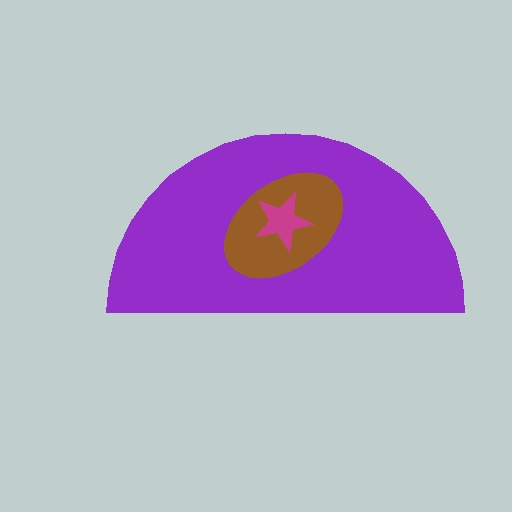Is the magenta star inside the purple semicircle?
Yes.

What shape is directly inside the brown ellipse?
The magenta star.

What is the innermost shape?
The magenta star.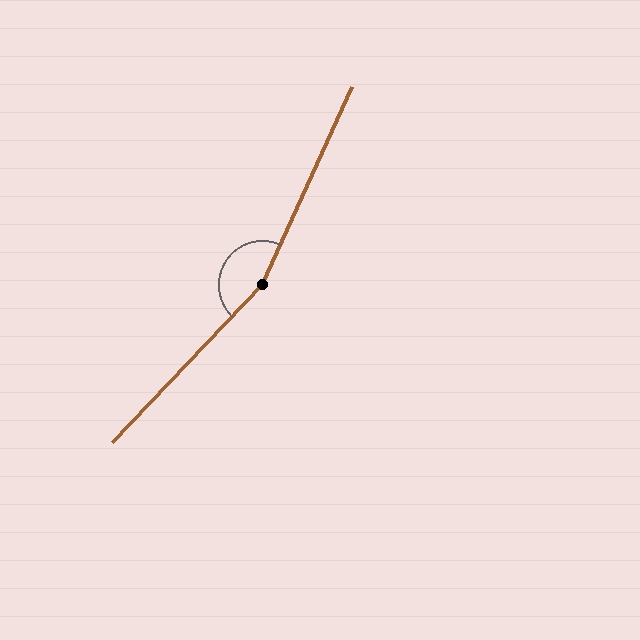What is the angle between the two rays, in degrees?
Approximately 161 degrees.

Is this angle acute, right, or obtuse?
It is obtuse.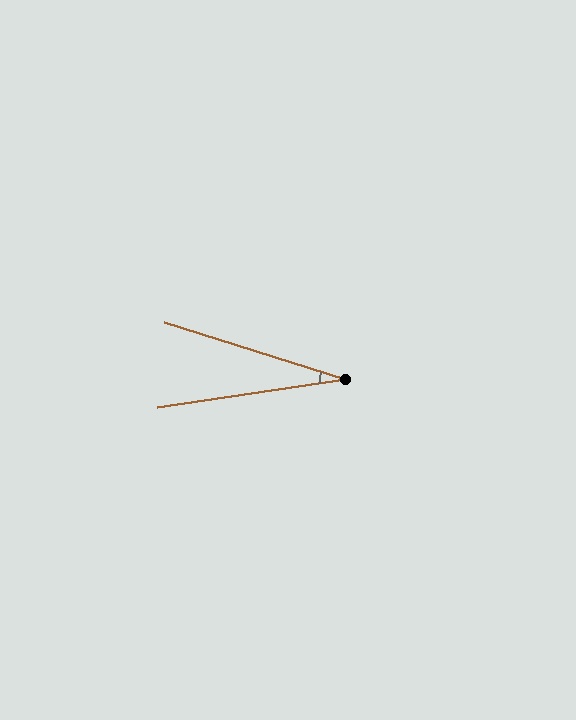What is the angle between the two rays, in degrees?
Approximately 26 degrees.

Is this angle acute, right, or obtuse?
It is acute.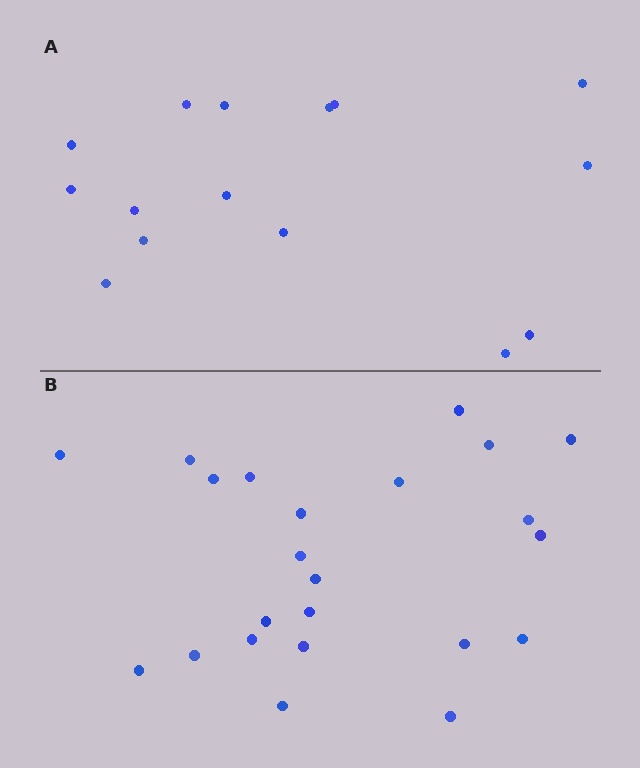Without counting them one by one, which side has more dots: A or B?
Region B (the bottom region) has more dots.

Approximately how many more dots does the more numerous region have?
Region B has roughly 8 or so more dots than region A.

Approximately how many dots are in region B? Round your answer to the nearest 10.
About 20 dots. (The exact count is 23, which rounds to 20.)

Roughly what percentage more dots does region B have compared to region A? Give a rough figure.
About 55% more.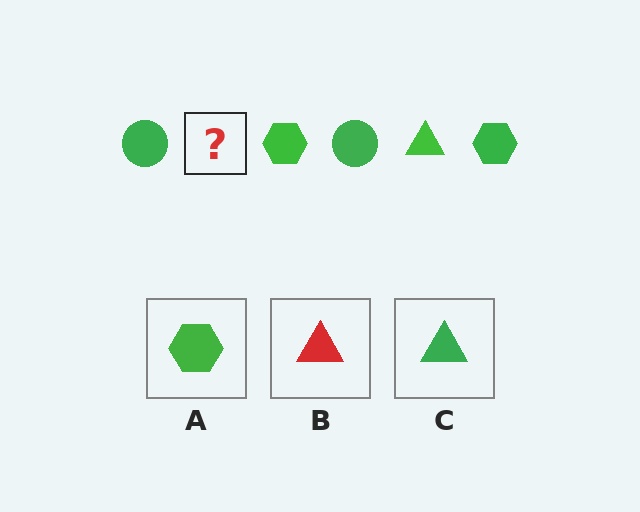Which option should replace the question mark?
Option C.